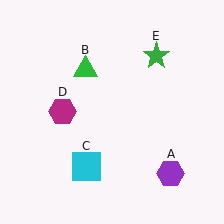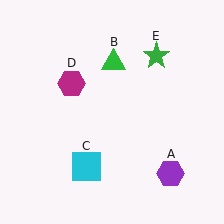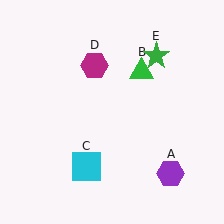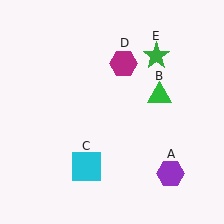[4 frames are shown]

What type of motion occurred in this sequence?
The green triangle (object B), magenta hexagon (object D) rotated clockwise around the center of the scene.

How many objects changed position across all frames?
2 objects changed position: green triangle (object B), magenta hexagon (object D).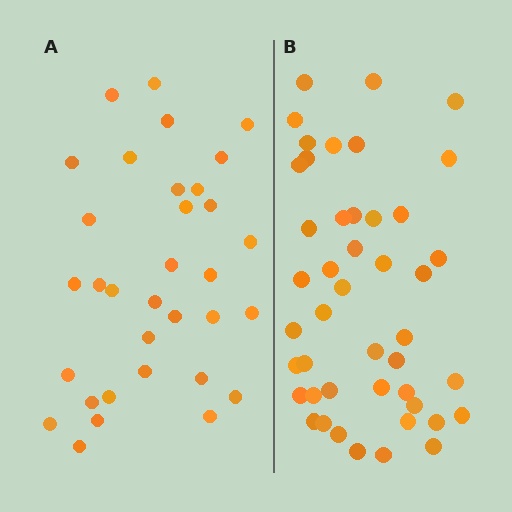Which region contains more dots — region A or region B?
Region B (the right region) has more dots.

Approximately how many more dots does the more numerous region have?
Region B has roughly 12 or so more dots than region A.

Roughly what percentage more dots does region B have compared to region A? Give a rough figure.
About 35% more.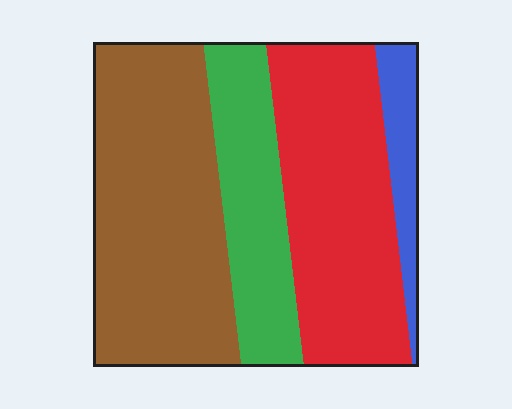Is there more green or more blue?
Green.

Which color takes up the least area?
Blue, at roughly 10%.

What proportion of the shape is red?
Red covers 33% of the shape.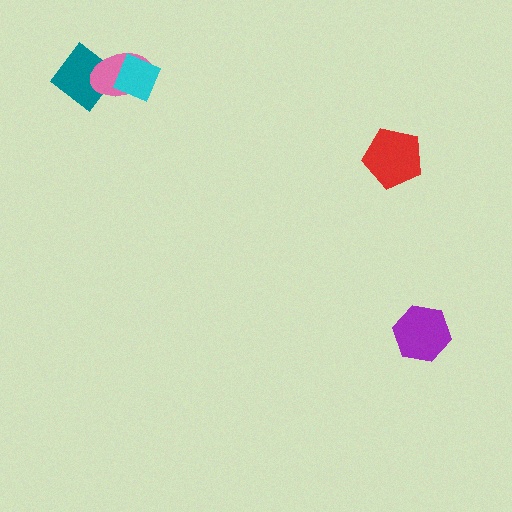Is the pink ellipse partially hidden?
Yes, it is partially covered by another shape.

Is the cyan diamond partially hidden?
No, no other shape covers it.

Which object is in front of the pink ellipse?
The cyan diamond is in front of the pink ellipse.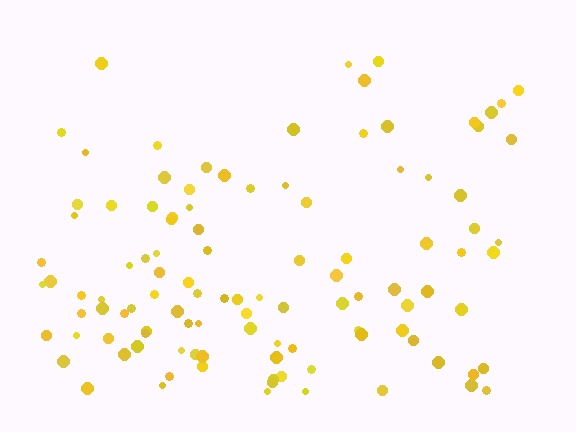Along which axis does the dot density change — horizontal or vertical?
Vertical.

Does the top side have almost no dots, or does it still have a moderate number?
Still a moderate number, just noticeably fewer than the bottom.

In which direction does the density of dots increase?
From top to bottom, with the bottom side densest.